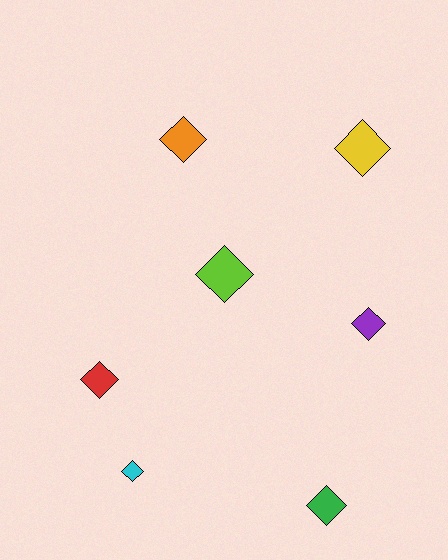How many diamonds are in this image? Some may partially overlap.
There are 7 diamonds.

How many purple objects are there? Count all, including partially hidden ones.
There is 1 purple object.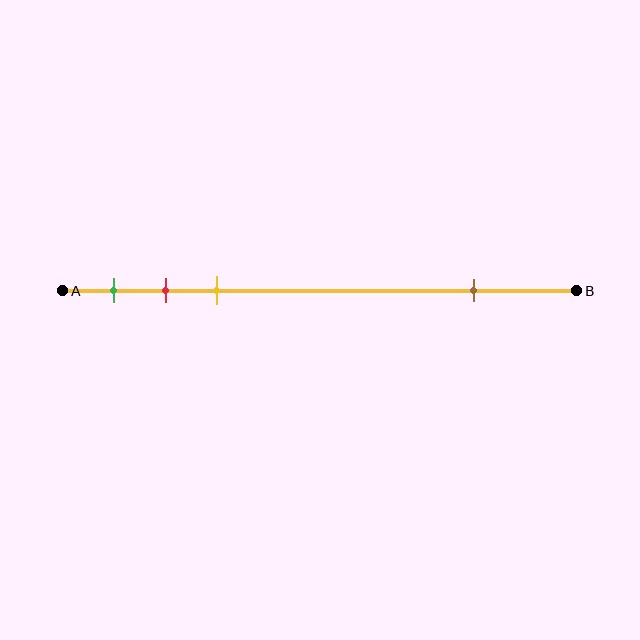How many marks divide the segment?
There are 4 marks dividing the segment.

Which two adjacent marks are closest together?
The red and yellow marks are the closest adjacent pair.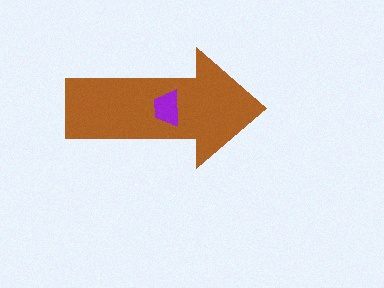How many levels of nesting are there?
2.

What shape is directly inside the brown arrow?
The purple trapezoid.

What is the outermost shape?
The brown arrow.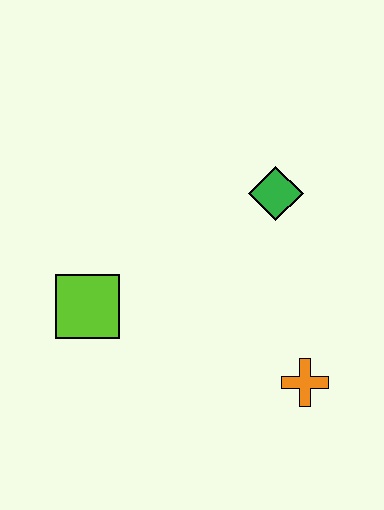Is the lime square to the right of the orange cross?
No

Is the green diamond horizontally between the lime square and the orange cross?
Yes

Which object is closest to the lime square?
The green diamond is closest to the lime square.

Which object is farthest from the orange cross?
The lime square is farthest from the orange cross.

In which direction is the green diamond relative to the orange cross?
The green diamond is above the orange cross.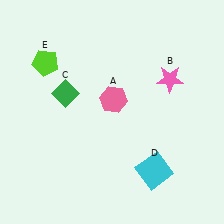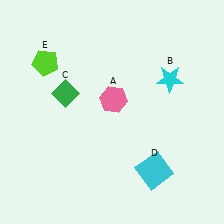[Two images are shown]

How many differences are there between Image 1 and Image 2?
There is 1 difference between the two images.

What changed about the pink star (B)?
In Image 1, B is pink. In Image 2, it changed to cyan.